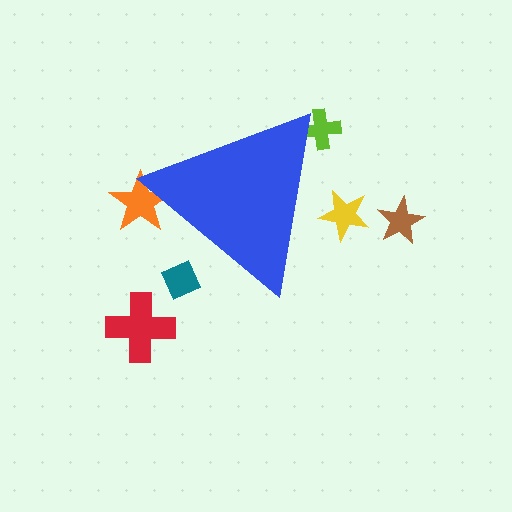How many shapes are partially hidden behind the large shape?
4 shapes are partially hidden.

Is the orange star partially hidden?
Yes, the orange star is partially hidden behind the blue triangle.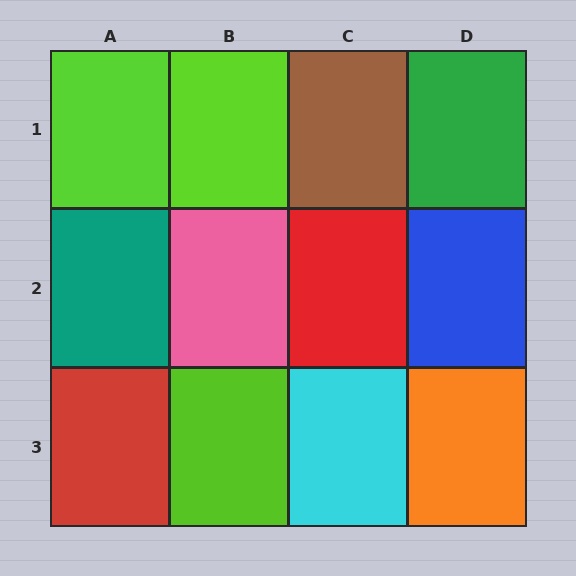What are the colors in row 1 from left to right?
Lime, lime, brown, green.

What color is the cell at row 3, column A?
Red.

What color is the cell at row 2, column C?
Red.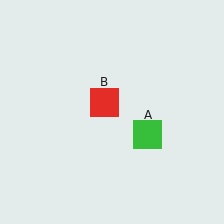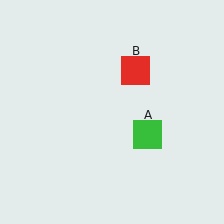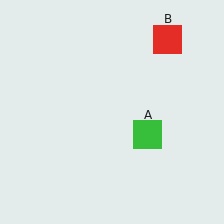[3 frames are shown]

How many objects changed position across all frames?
1 object changed position: red square (object B).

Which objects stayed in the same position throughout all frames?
Green square (object A) remained stationary.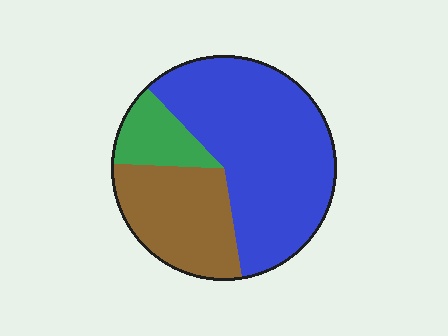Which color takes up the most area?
Blue, at roughly 60%.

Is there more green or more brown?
Brown.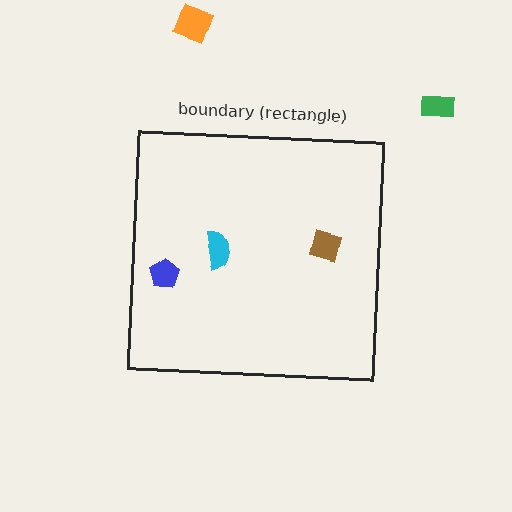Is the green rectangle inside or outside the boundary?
Outside.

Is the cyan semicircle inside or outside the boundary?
Inside.